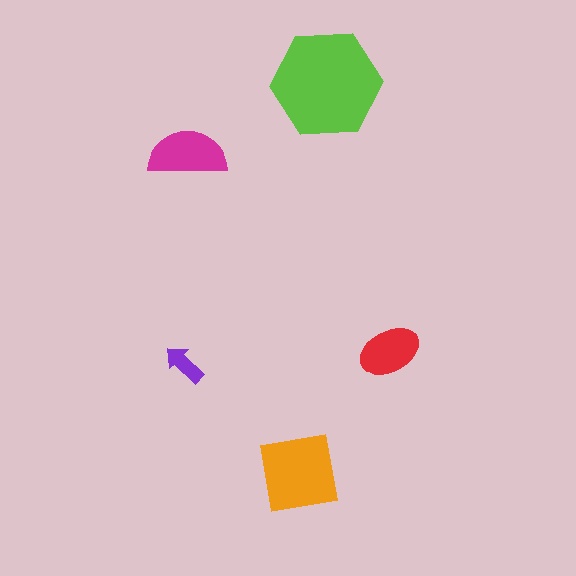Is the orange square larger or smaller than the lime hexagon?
Smaller.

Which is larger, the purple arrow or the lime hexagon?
The lime hexagon.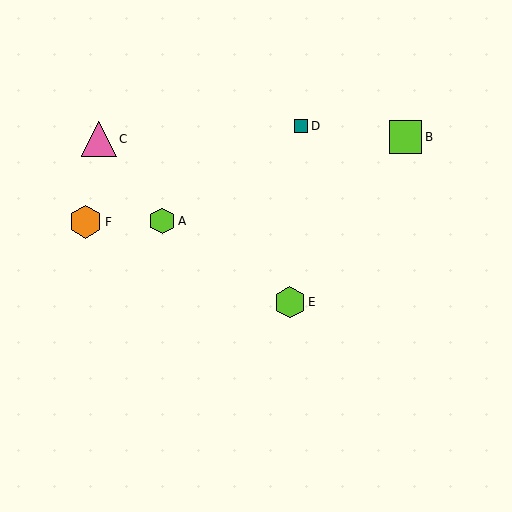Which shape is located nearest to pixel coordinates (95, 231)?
The orange hexagon (labeled F) at (86, 222) is nearest to that location.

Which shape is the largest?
The pink triangle (labeled C) is the largest.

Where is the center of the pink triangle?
The center of the pink triangle is at (99, 139).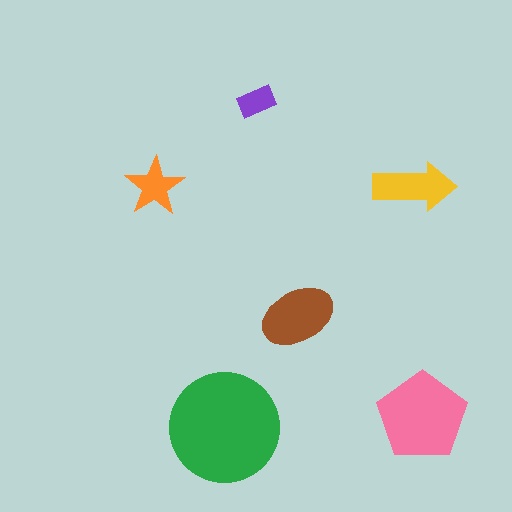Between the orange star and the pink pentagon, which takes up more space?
The pink pentagon.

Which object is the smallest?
The purple rectangle.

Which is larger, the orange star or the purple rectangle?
The orange star.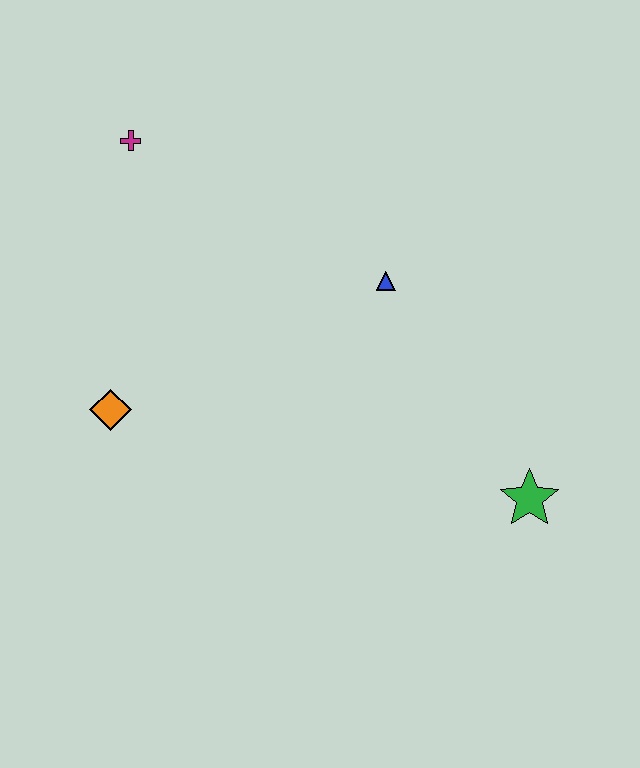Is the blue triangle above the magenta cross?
No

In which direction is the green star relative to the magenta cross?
The green star is to the right of the magenta cross.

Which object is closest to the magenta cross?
The orange diamond is closest to the magenta cross.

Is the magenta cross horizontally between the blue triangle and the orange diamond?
Yes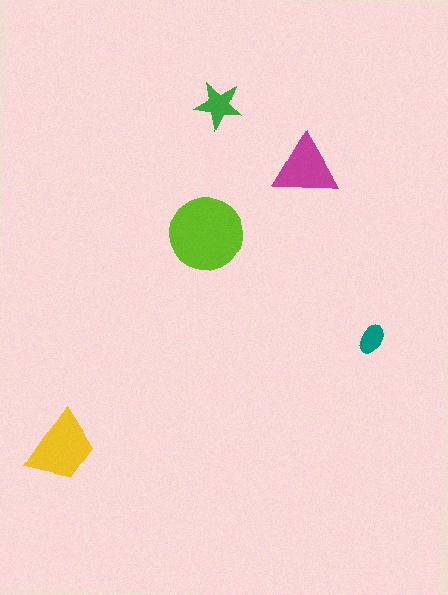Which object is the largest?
The lime circle.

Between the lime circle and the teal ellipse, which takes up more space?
The lime circle.